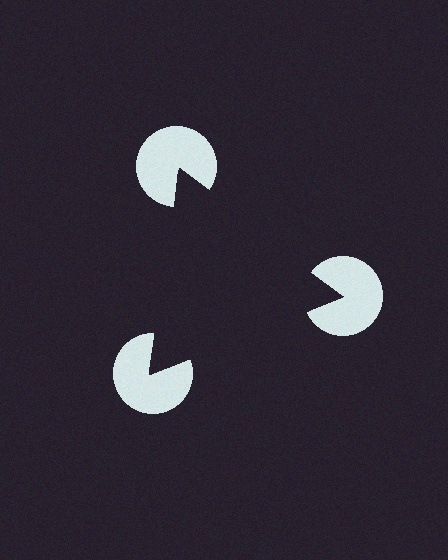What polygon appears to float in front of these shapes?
An illusory triangle — its edges are inferred from the aligned wedge cuts in the pac-man discs, not physically drawn.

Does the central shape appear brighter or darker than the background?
It typically appears slightly darker than the background, even though no actual brightness change is drawn.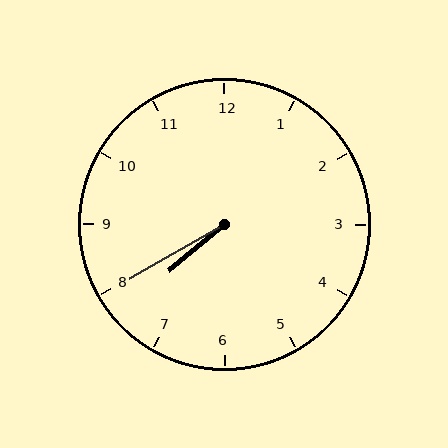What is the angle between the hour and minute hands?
Approximately 10 degrees.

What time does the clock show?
7:40.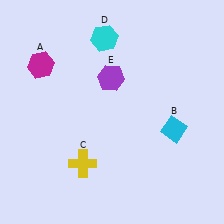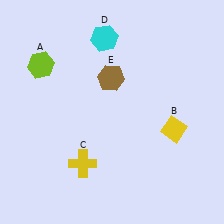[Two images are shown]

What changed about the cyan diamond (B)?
In Image 1, B is cyan. In Image 2, it changed to yellow.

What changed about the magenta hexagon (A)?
In Image 1, A is magenta. In Image 2, it changed to lime.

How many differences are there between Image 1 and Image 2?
There are 3 differences between the two images.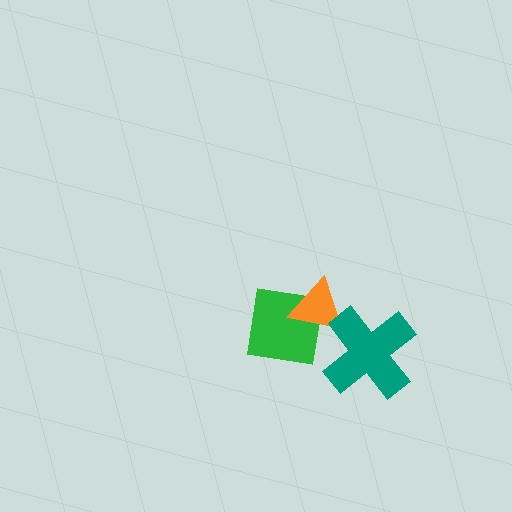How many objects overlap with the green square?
1 object overlaps with the green square.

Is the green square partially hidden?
Yes, it is partially covered by another shape.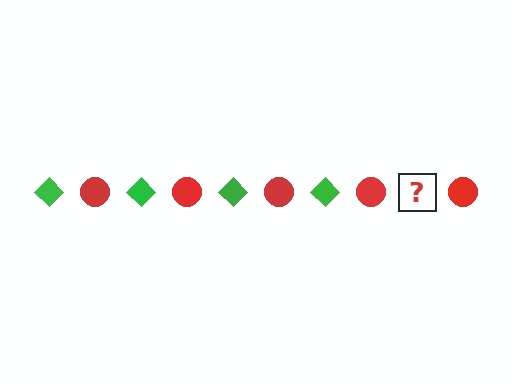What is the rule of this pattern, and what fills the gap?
The rule is that the pattern alternates between green diamond and red circle. The gap should be filled with a green diamond.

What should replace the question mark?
The question mark should be replaced with a green diamond.